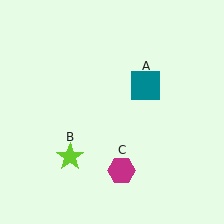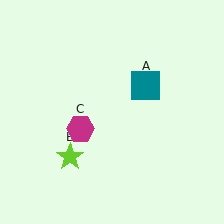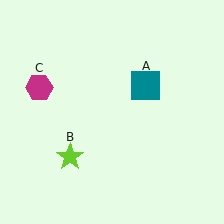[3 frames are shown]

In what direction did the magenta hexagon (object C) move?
The magenta hexagon (object C) moved up and to the left.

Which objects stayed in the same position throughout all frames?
Teal square (object A) and lime star (object B) remained stationary.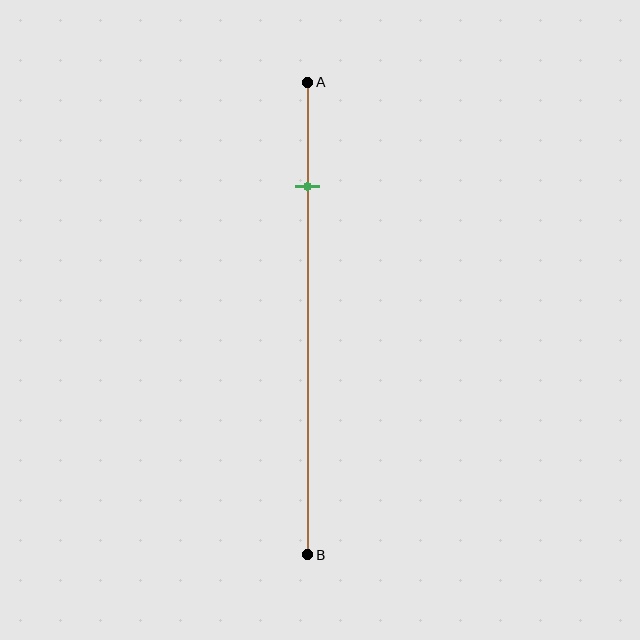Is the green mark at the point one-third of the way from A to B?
No, the mark is at about 20% from A, not at the 33% one-third point.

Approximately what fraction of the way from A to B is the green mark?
The green mark is approximately 20% of the way from A to B.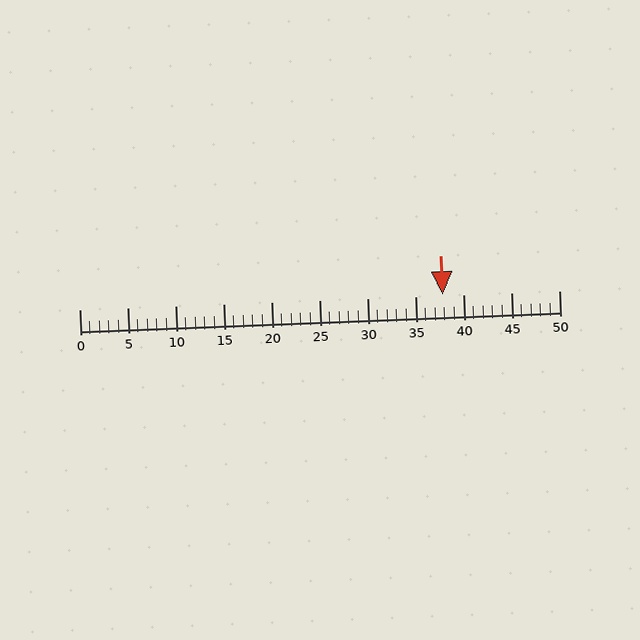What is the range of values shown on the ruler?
The ruler shows values from 0 to 50.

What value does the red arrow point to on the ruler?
The red arrow points to approximately 38.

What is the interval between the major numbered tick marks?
The major tick marks are spaced 5 units apart.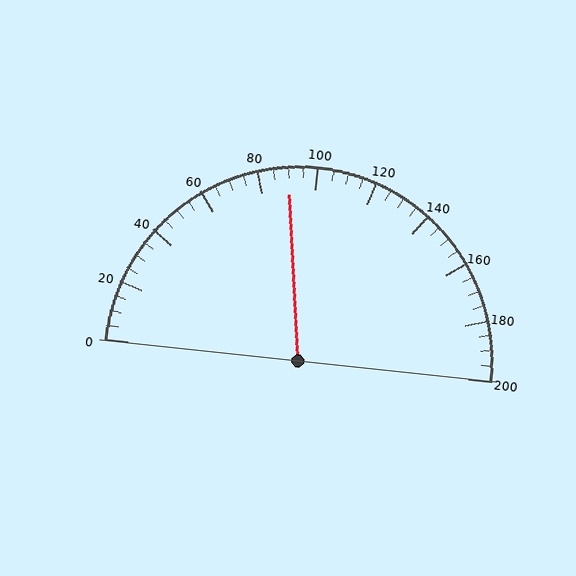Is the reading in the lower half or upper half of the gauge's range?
The reading is in the lower half of the range (0 to 200).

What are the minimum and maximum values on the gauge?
The gauge ranges from 0 to 200.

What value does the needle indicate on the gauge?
The needle indicates approximately 90.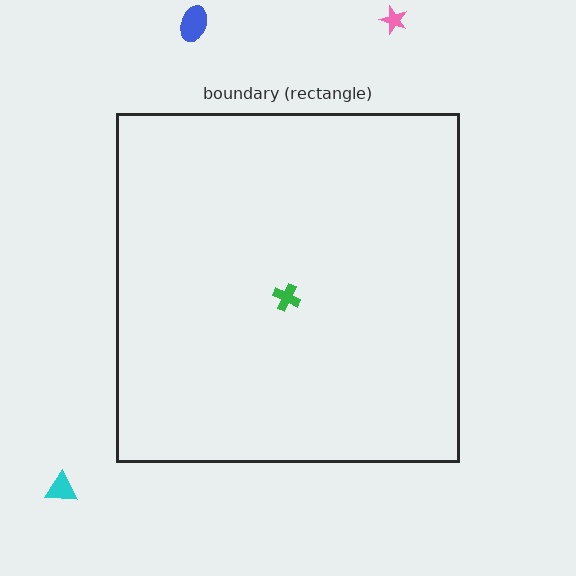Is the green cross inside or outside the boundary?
Inside.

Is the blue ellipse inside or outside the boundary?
Outside.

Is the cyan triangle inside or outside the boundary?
Outside.